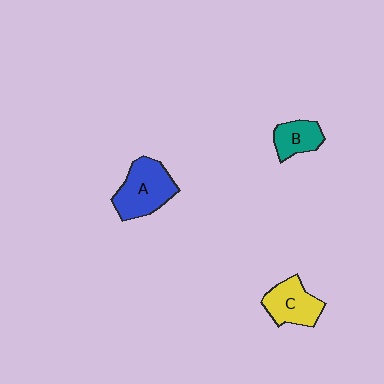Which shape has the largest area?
Shape A (blue).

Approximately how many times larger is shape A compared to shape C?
Approximately 1.3 times.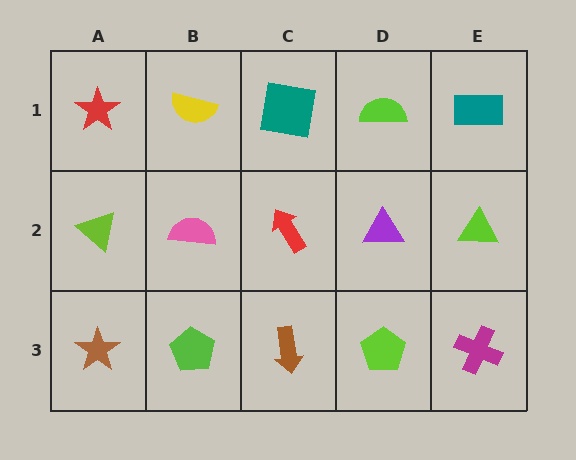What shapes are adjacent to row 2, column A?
A red star (row 1, column A), a brown star (row 3, column A), a pink semicircle (row 2, column B).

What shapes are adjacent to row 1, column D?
A purple triangle (row 2, column D), a teal square (row 1, column C), a teal rectangle (row 1, column E).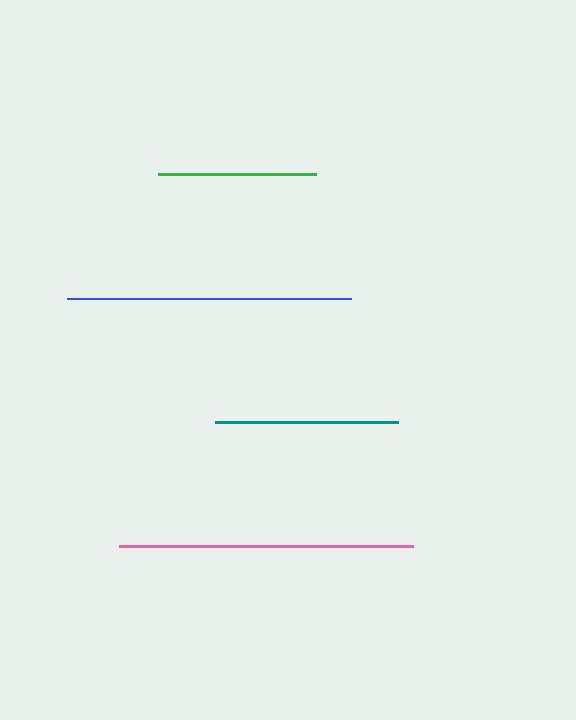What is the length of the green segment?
The green segment is approximately 158 pixels long.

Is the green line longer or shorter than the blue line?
The blue line is longer than the green line.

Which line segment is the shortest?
The green line is the shortest at approximately 158 pixels.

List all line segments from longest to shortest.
From longest to shortest: pink, blue, teal, green.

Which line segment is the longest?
The pink line is the longest at approximately 294 pixels.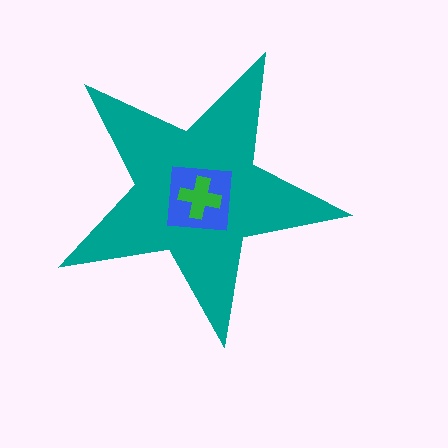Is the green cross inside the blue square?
Yes.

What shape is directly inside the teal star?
The blue square.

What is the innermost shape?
The green cross.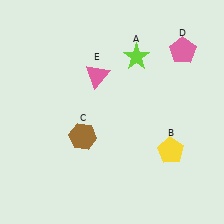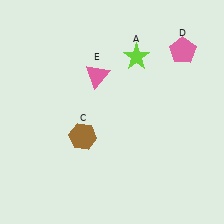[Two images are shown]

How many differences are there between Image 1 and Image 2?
There is 1 difference between the two images.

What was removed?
The yellow pentagon (B) was removed in Image 2.